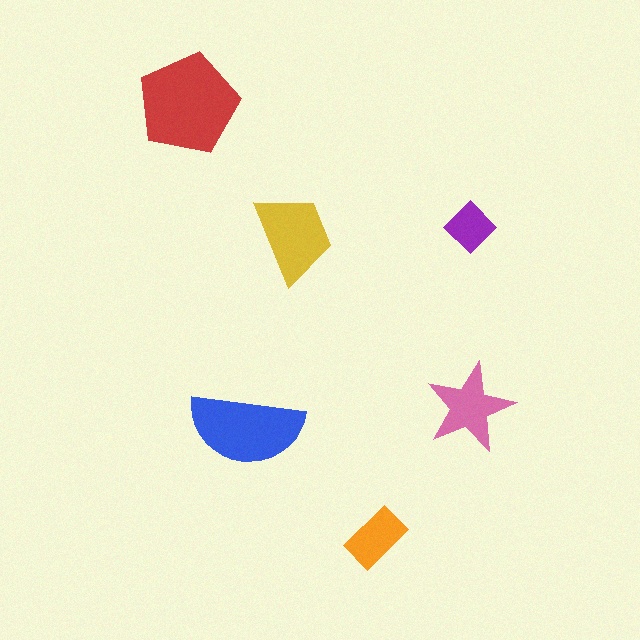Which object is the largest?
The red pentagon.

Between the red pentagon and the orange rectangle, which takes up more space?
The red pentagon.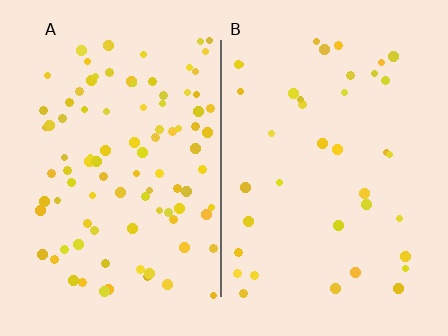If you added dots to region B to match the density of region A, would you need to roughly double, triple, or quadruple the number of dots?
Approximately double.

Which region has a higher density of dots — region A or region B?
A (the left).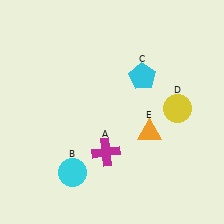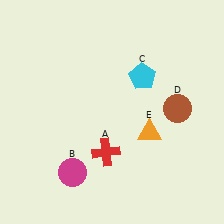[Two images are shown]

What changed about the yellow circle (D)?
In Image 1, D is yellow. In Image 2, it changed to brown.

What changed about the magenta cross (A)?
In Image 1, A is magenta. In Image 2, it changed to red.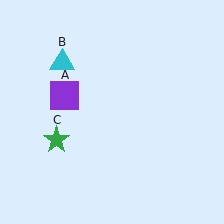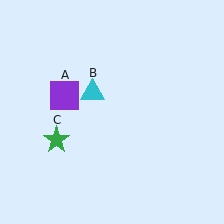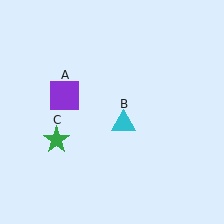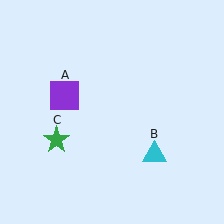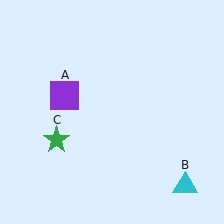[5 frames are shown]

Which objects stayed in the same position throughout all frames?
Purple square (object A) and green star (object C) remained stationary.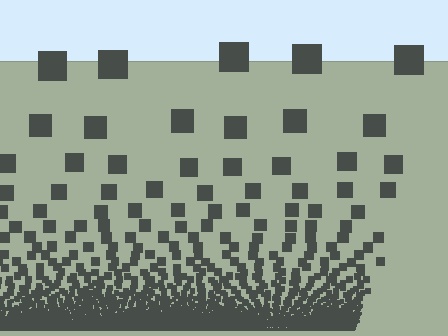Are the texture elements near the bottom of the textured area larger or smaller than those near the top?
Smaller. The gradient is inverted — elements near the bottom are smaller and denser.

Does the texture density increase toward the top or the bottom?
Density increases toward the bottom.